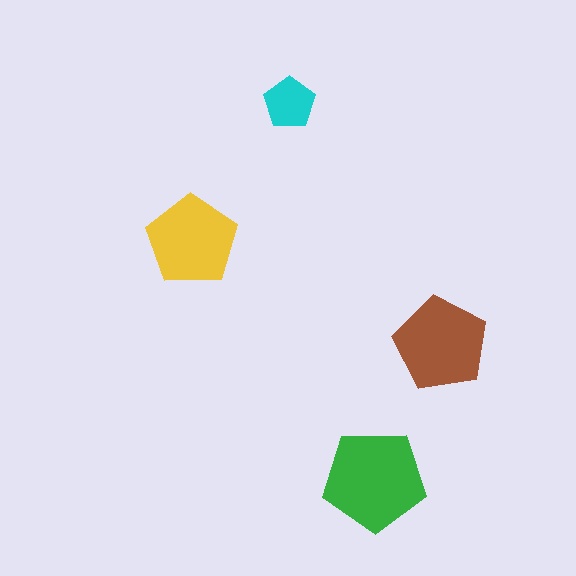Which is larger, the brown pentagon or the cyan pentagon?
The brown one.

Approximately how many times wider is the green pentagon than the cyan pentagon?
About 2 times wider.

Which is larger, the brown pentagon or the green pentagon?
The green one.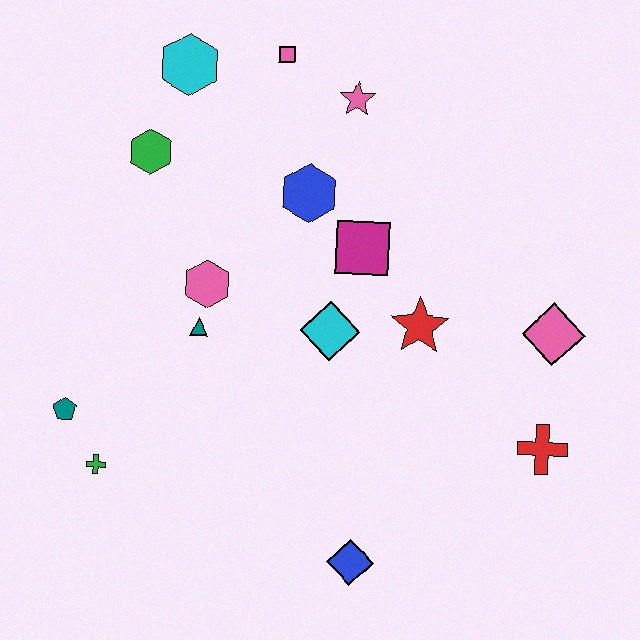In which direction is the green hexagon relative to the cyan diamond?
The green hexagon is to the left of the cyan diamond.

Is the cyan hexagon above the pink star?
Yes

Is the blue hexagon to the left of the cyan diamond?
Yes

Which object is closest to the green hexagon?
The cyan hexagon is closest to the green hexagon.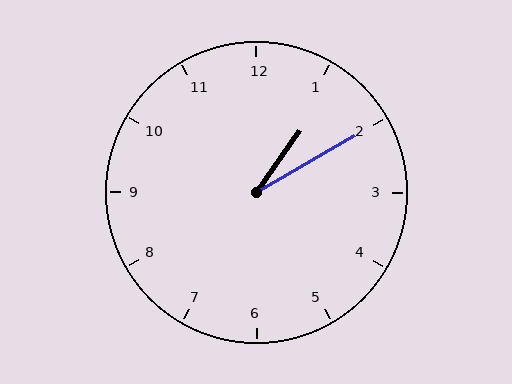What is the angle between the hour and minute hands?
Approximately 25 degrees.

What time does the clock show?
1:10.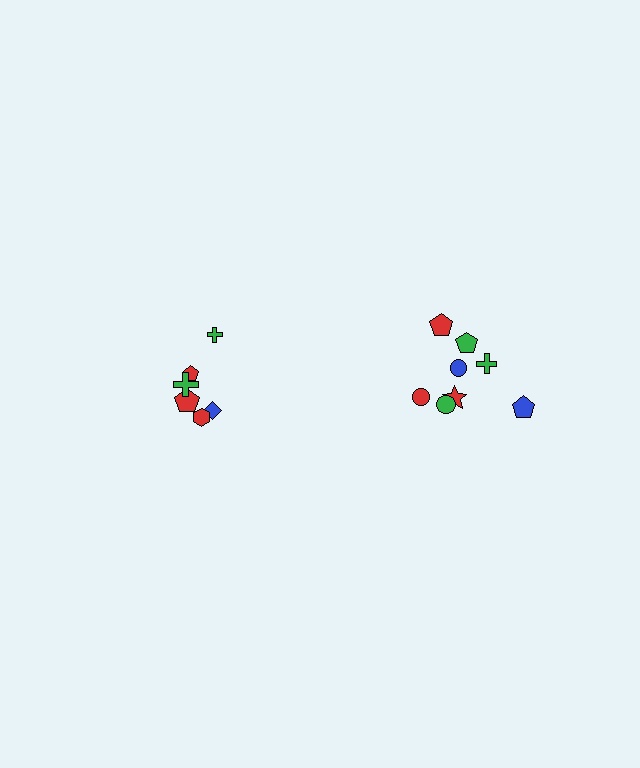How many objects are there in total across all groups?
There are 14 objects.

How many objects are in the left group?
There are 6 objects.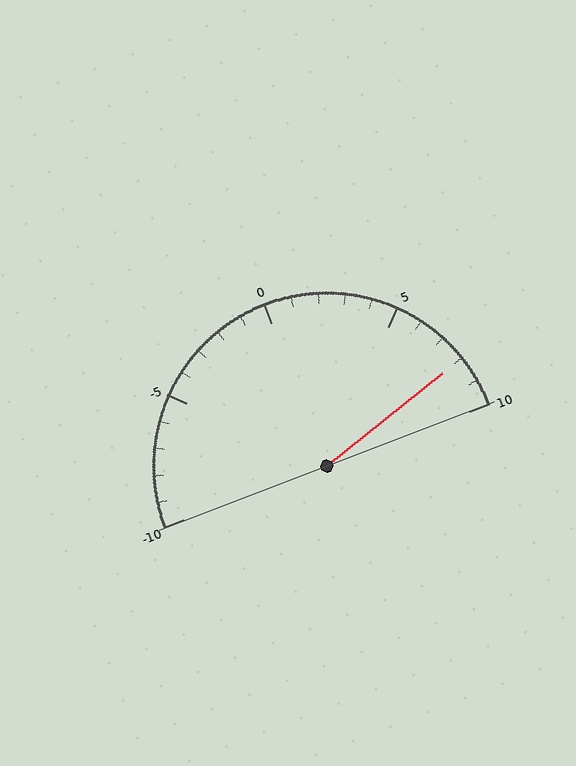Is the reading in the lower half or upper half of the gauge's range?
The reading is in the upper half of the range (-10 to 10).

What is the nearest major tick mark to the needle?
The nearest major tick mark is 10.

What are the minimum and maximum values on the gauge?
The gauge ranges from -10 to 10.